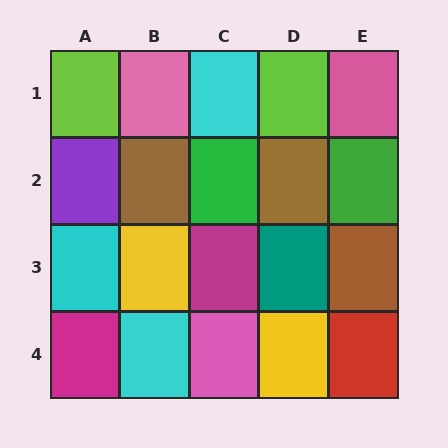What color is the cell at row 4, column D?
Yellow.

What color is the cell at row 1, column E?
Pink.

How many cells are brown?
3 cells are brown.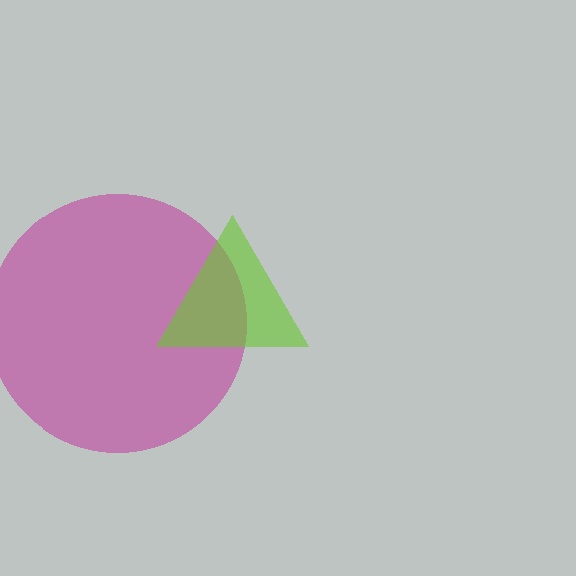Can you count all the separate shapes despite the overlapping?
Yes, there are 2 separate shapes.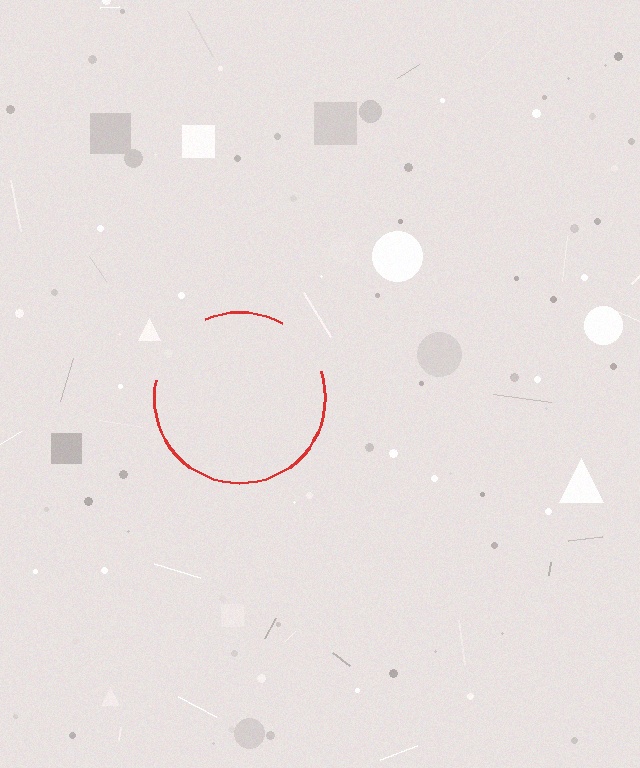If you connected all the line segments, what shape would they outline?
They would outline a circle.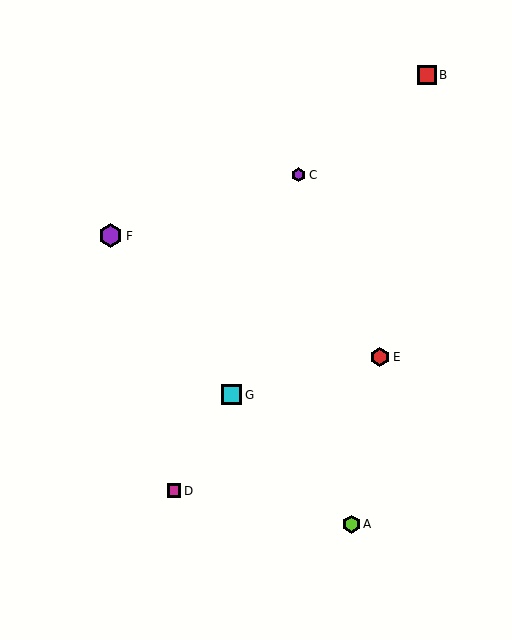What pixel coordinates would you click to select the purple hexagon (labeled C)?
Click at (299, 175) to select the purple hexagon C.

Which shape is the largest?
The purple hexagon (labeled F) is the largest.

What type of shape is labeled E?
Shape E is a red hexagon.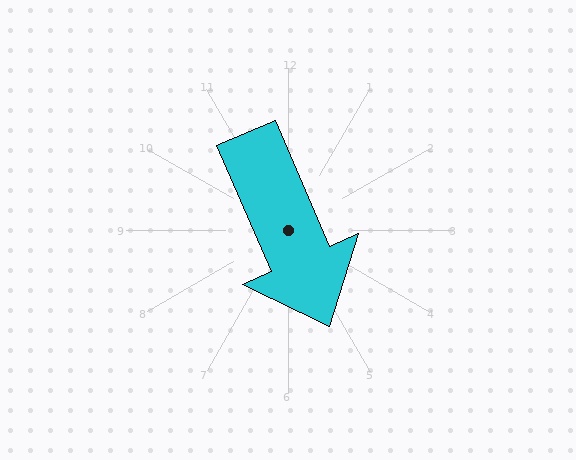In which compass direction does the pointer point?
Southeast.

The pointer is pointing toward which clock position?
Roughly 5 o'clock.